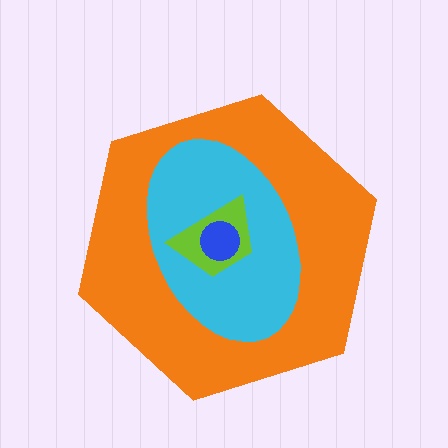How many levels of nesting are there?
4.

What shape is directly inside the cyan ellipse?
The lime trapezoid.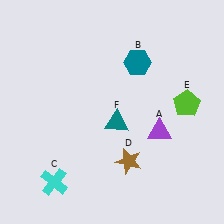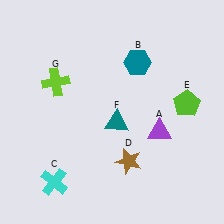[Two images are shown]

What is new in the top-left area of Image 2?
A lime cross (G) was added in the top-left area of Image 2.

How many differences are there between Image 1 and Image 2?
There is 1 difference between the two images.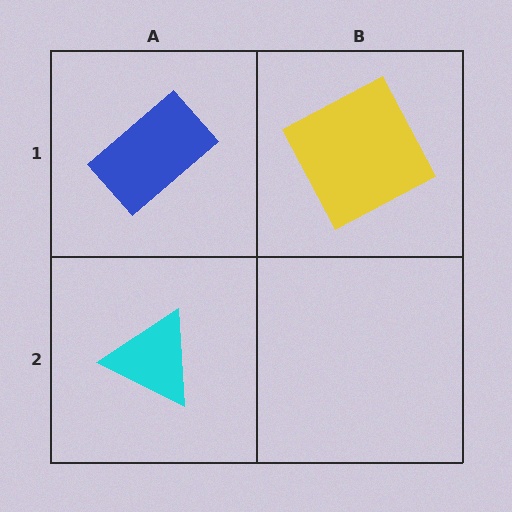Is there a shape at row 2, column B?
No, that cell is empty.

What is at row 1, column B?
A yellow square.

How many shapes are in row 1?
2 shapes.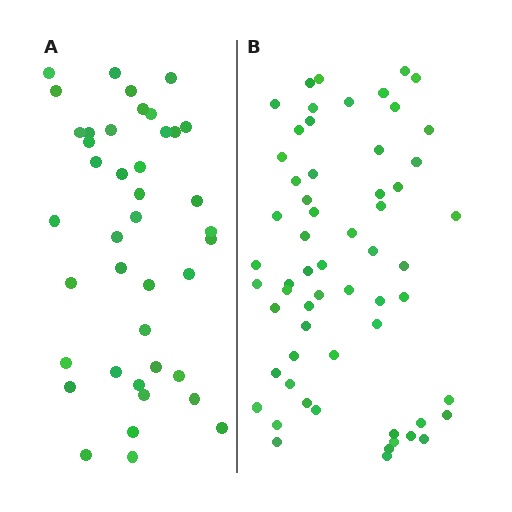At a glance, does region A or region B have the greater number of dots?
Region B (the right region) has more dots.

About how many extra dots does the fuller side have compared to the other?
Region B has approximately 20 more dots than region A.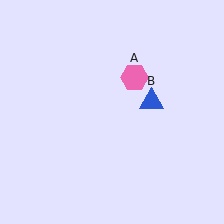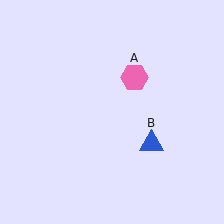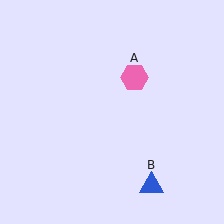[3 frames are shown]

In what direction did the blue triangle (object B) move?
The blue triangle (object B) moved down.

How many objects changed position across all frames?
1 object changed position: blue triangle (object B).